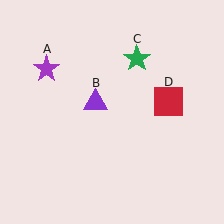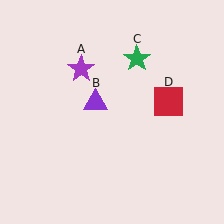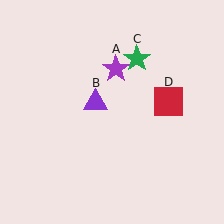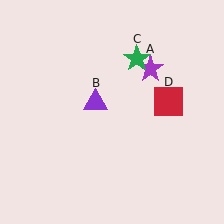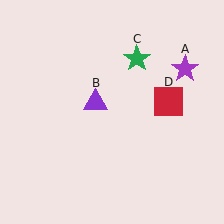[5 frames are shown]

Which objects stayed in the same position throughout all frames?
Purple triangle (object B) and green star (object C) and red square (object D) remained stationary.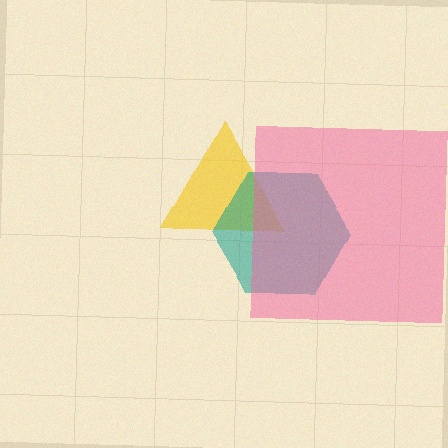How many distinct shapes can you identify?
There are 3 distinct shapes: a yellow triangle, a teal hexagon, a pink square.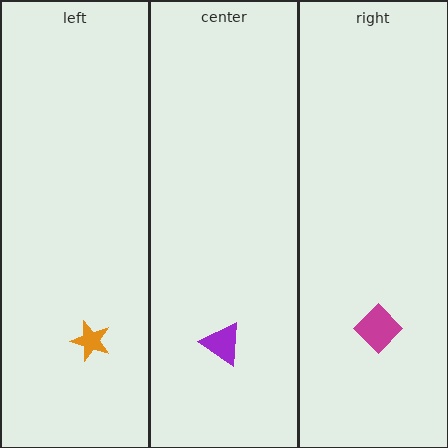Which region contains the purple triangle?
The center region.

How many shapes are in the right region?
1.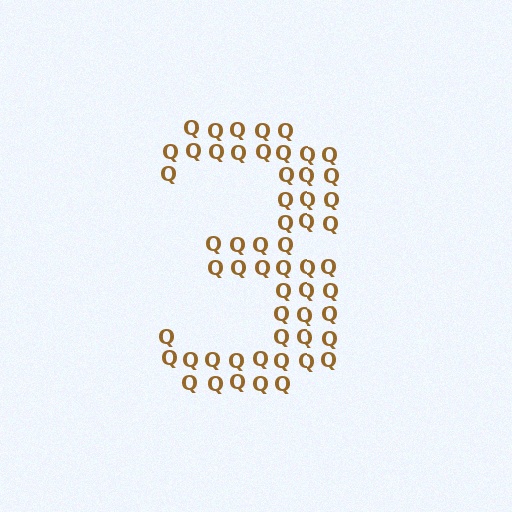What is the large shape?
The large shape is the digit 3.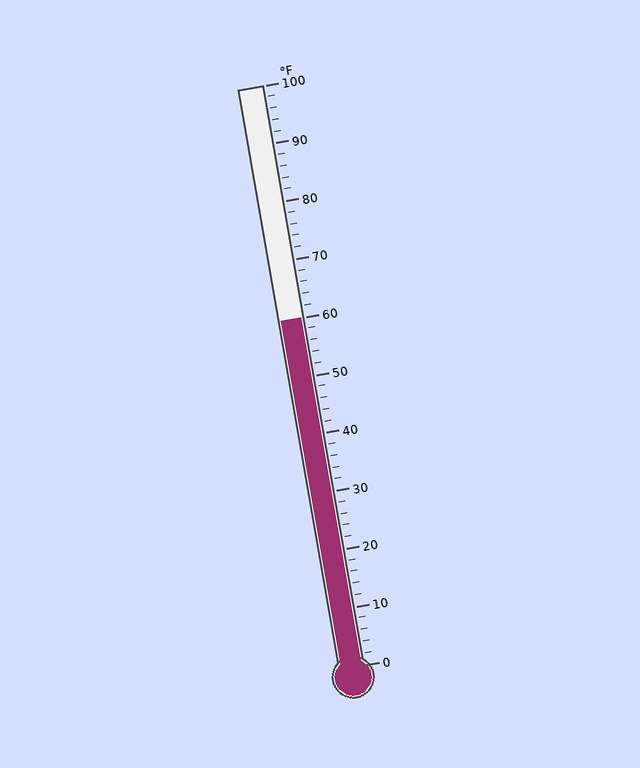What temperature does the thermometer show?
The thermometer shows approximately 60°F.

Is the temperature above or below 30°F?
The temperature is above 30°F.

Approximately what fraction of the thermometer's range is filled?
The thermometer is filled to approximately 60% of its range.